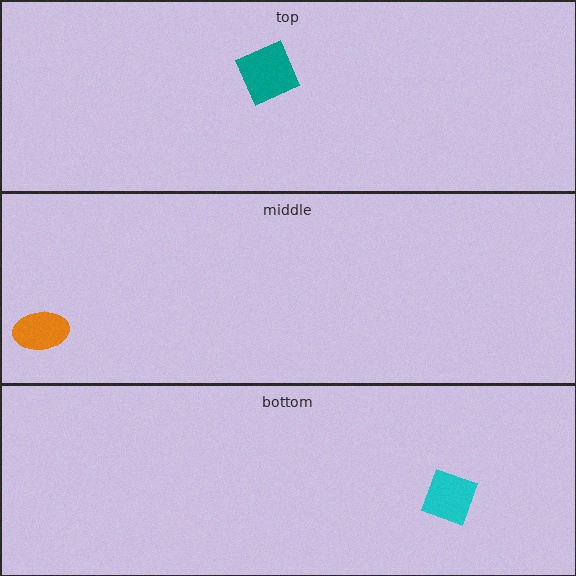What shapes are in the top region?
The teal square.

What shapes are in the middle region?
The orange ellipse.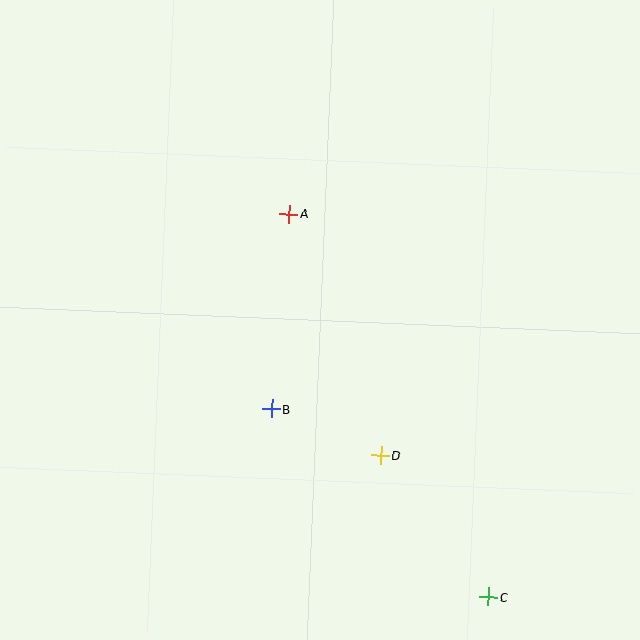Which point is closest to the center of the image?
Point B at (272, 409) is closest to the center.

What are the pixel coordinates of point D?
Point D is at (381, 455).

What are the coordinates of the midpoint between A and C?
The midpoint between A and C is at (389, 405).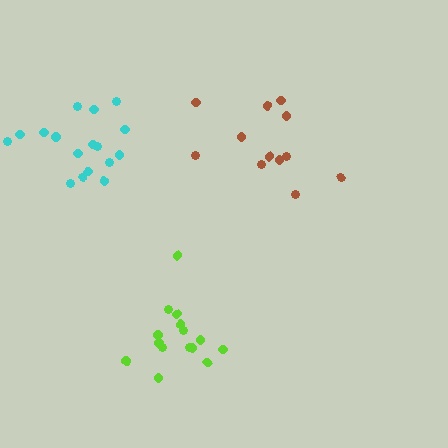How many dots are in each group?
Group 1: 15 dots, Group 2: 12 dots, Group 3: 17 dots (44 total).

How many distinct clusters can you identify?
There are 3 distinct clusters.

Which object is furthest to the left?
The cyan cluster is leftmost.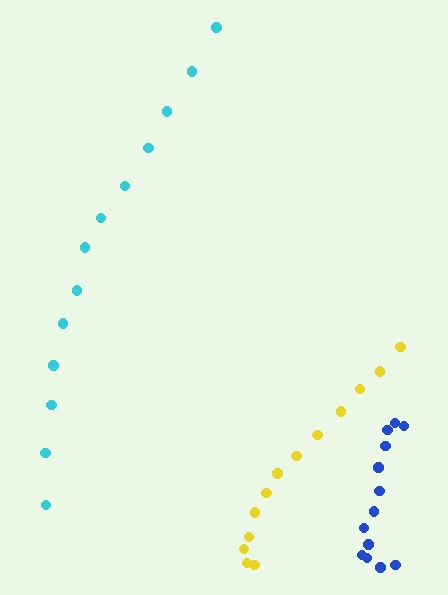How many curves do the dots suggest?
There are 3 distinct paths.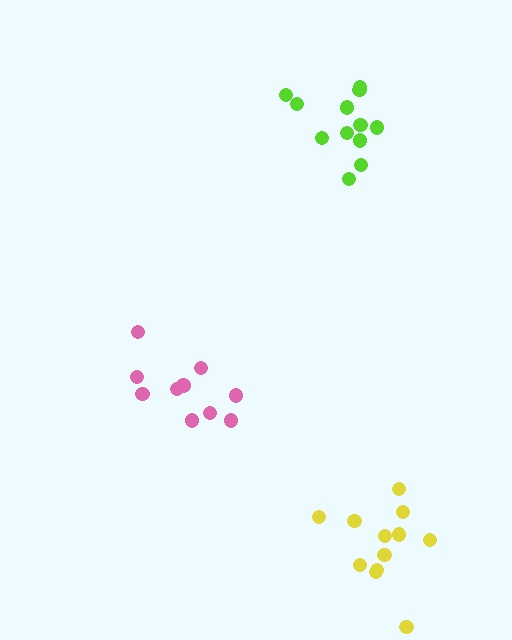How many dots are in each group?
Group 1: 10 dots, Group 2: 12 dots, Group 3: 12 dots (34 total).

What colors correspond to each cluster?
The clusters are colored: pink, lime, yellow.